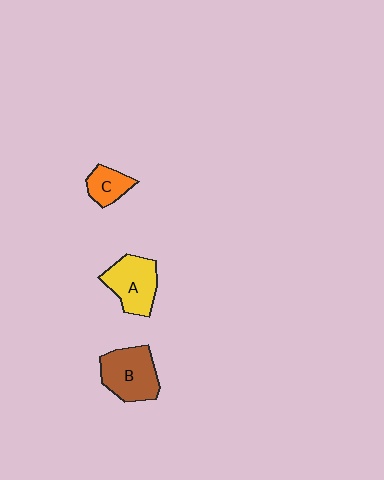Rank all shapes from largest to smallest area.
From largest to smallest: B (brown), A (yellow), C (orange).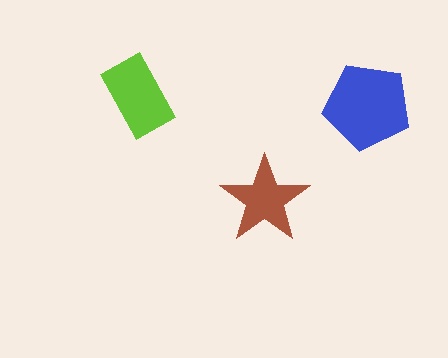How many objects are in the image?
There are 3 objects in the image.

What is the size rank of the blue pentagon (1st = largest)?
1st.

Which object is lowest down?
The brown star is bottommost.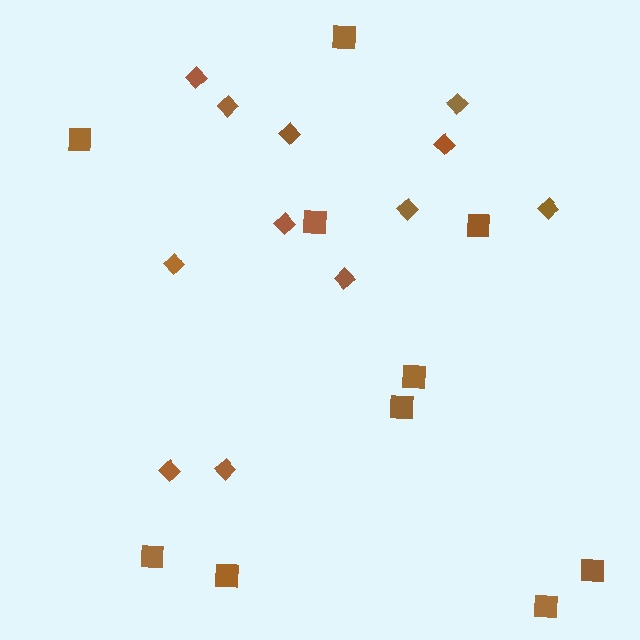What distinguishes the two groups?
There are 2 groups: one group of squares (10) and one group of diamonds (12).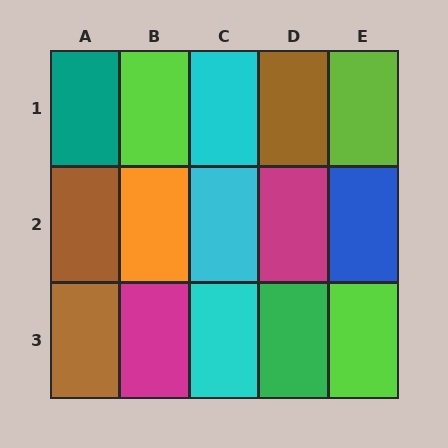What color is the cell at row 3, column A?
Brown.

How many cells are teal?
1 cell is teal.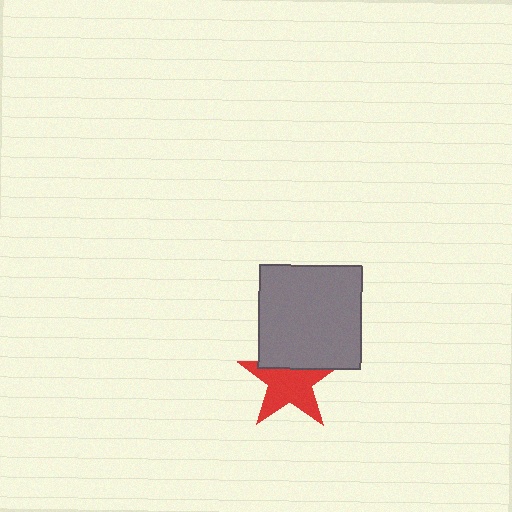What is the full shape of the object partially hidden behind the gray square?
The partially hidden object is a red star.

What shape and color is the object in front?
The object in front is a gray square.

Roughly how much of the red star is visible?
Most of it is visible (roughly 68%).